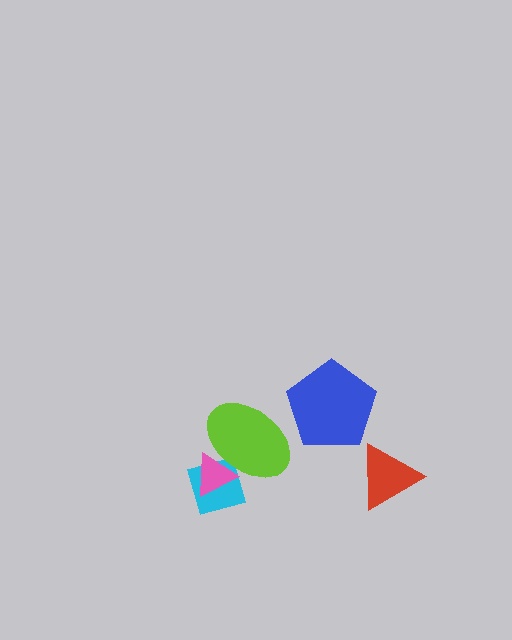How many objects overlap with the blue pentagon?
0 objects overlap with the blue pentagon.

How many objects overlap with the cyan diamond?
2 objects overlap with the cyan diamond.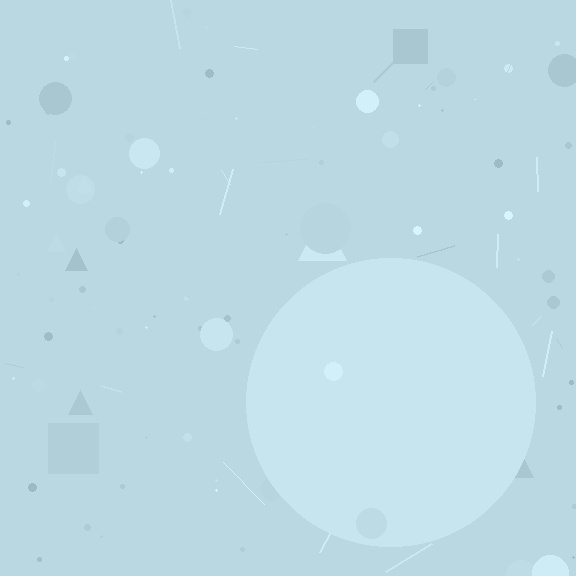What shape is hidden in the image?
A circle is hidden in the image.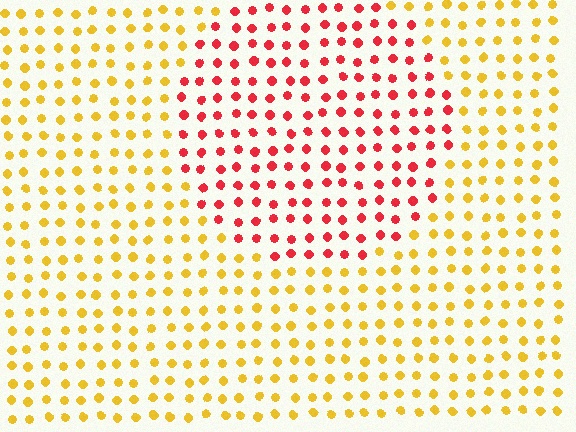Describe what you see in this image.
The image is filled with small yellow elements in a uniform arrangement. A circle-shaped region is visible where the elements are tinted to a slightly different hue, forming a subtle color boundary.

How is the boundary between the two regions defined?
The boundary is defined purely by a slight shift in hue (about 54 degrees). Spacing, size, and orientation are identical on both sides.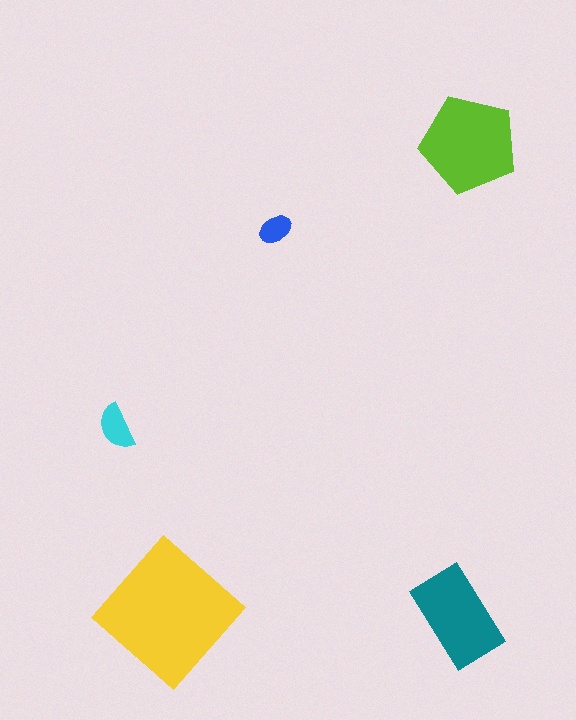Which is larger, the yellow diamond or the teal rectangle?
The yellow diamond.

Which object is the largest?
The yellow diamond.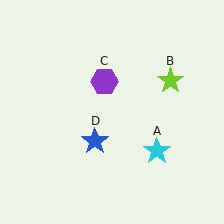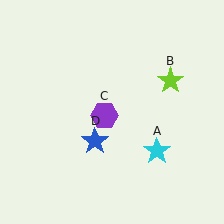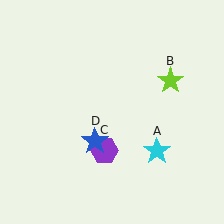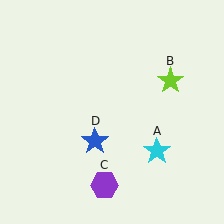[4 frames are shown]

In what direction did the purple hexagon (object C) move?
The purple hexagon (object C) moved down.